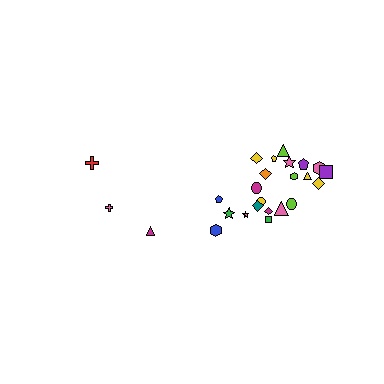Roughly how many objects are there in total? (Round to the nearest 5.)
Roughly 25 objects in total.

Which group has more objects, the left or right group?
The right group.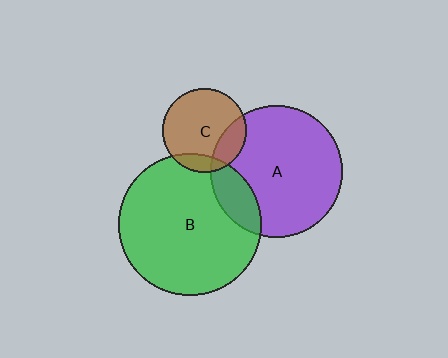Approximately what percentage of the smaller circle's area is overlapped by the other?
Approximately 15%.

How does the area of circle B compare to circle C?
Approximately 2.9 times.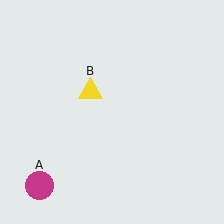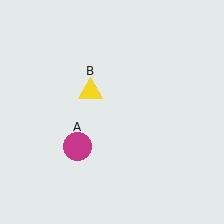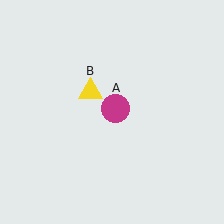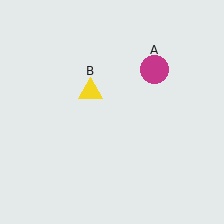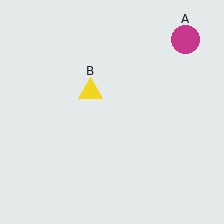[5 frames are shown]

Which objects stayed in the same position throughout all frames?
Yellow triangle (object B) remained stationary.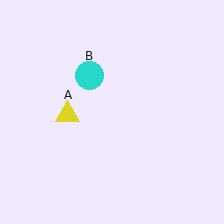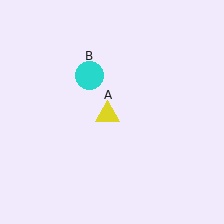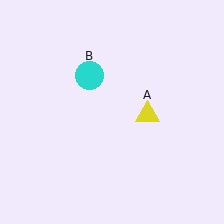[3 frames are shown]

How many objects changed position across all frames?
1 object changed position: yellow triangle (object A).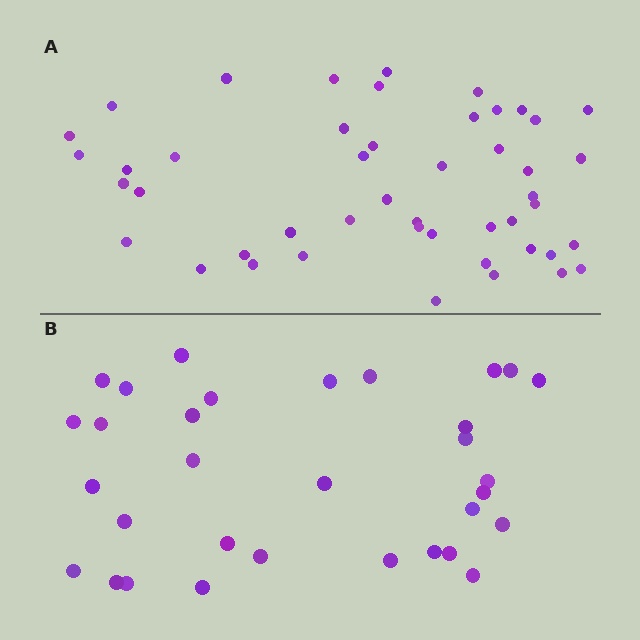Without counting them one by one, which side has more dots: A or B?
Region A (the top region) has more dots.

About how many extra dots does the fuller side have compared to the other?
Region A has approximately 15 more dots than region B.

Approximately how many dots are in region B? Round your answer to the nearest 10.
About 30 dots. (The exact count is 32, which rounds to 30.)